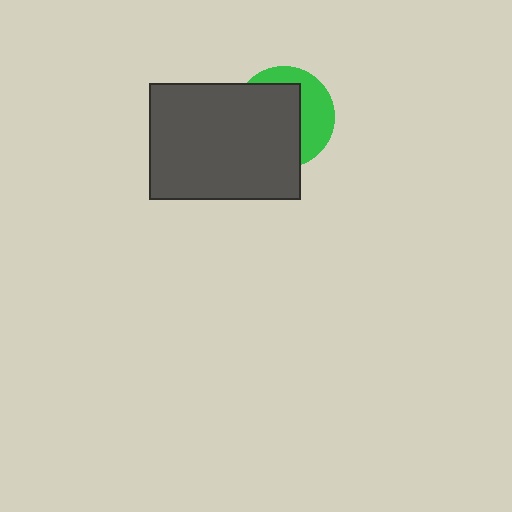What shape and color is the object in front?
The object in front is a dark gray rectangle.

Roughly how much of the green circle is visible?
A small part of it is visible (roughly 38%).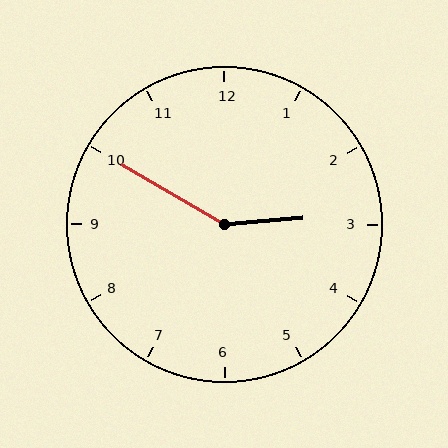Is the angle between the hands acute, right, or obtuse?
It is obtuse.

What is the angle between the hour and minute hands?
Approximately 145 degrees.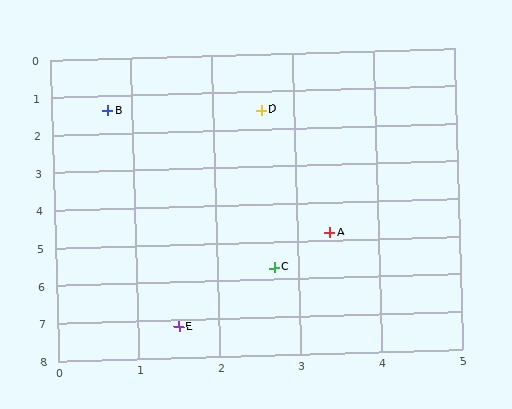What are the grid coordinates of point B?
Point B is at approximately (0.7, 1.4).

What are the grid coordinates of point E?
Point E is at approximately (1.5, 7.2).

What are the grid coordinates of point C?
Point C is at approximately (2.7, 5.7).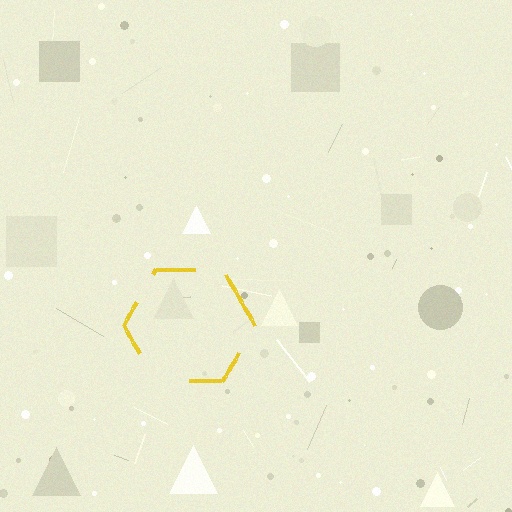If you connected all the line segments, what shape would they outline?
They would outline a hexagon.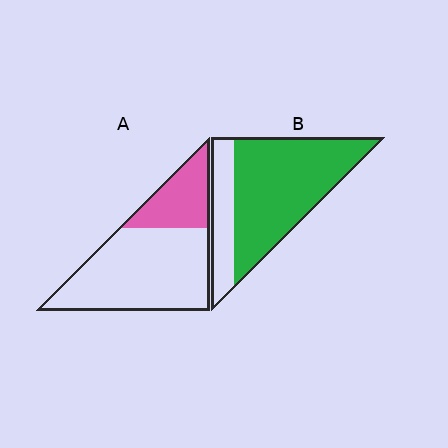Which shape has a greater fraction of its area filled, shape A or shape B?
Shape B.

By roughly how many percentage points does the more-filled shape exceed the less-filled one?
By roughly 50 percentage points (B over A).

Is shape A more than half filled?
No.